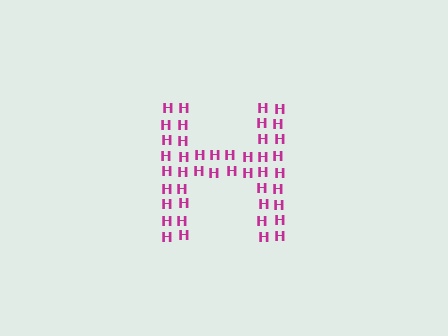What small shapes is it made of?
It is made of small letter H's.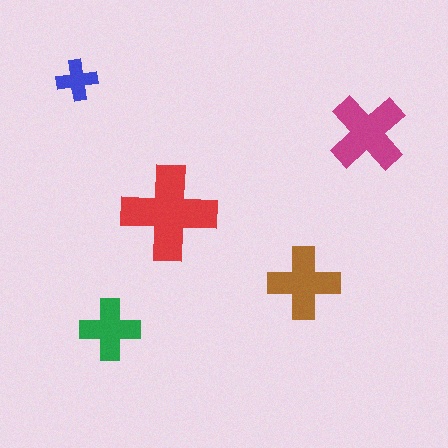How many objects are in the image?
There are 5 objects in the image.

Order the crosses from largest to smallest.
the red one, the magenta one, the brown one, the green one, the blue one.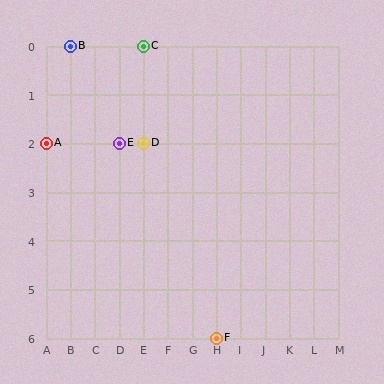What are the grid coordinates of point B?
Point B is at grid coordinates (B, 0).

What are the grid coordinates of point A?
Point A is at grid coordinates (A, 2).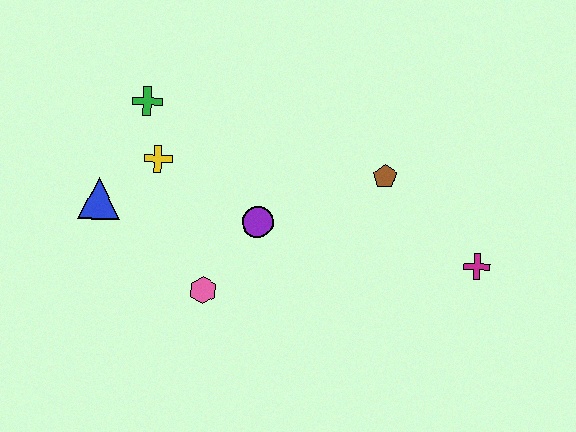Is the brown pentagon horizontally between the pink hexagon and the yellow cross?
No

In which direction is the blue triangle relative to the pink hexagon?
The blue triangle is to the left of the pink hexagon.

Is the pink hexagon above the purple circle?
No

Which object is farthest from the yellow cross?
The magenta cross is farthest from the yellow cross.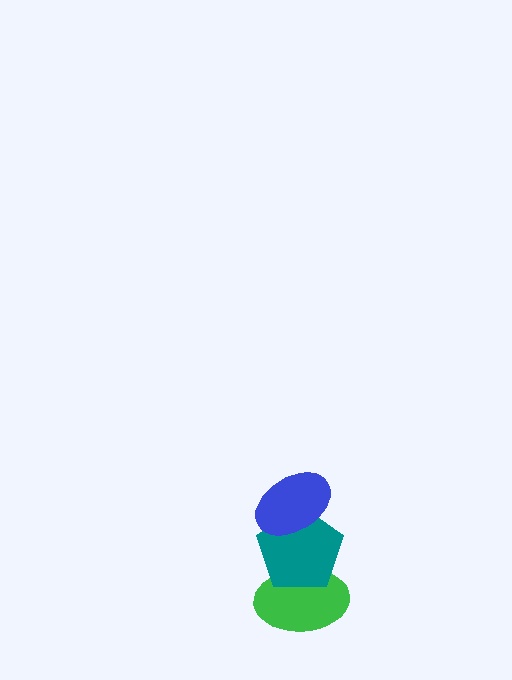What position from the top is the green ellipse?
The green ellipse is 3rd from the top.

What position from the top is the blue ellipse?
The blue ellipse is 1st from the top.